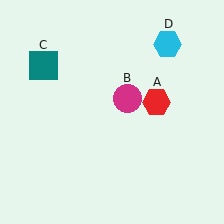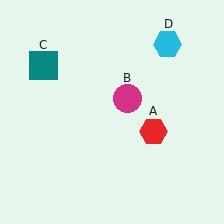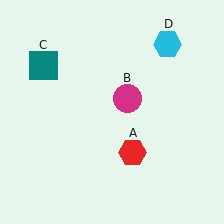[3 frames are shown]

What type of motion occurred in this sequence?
The red hexagon (object A) rotated clockwise around the center of the scene.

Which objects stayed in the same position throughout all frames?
Magenta circle (object B) and teal square (object C) and cyan hexagon (object D) remained stationary.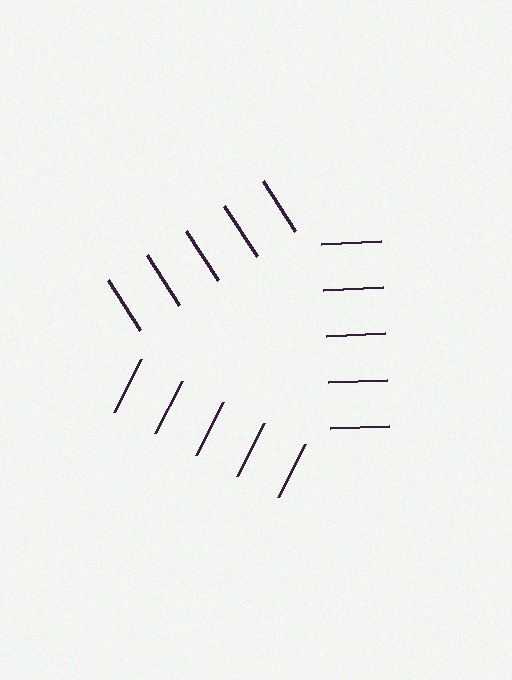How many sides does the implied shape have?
3 sides — the line-ends trace a triangle.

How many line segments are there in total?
15 — 5 along each of the 3 edges.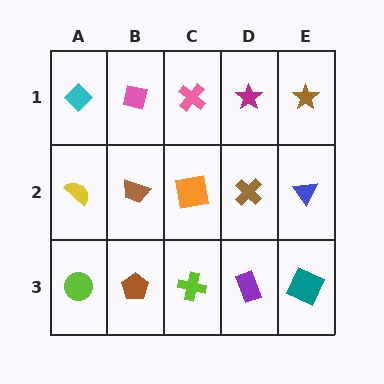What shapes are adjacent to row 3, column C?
An orange square (row 2, column C), a brown pentagon (row 3, column B), a purple rectangle (row 3, column D).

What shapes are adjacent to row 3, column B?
A brown trapezoid (row 2, column B), a lime circle (row 3, column A), a lime cross (row 3, column C).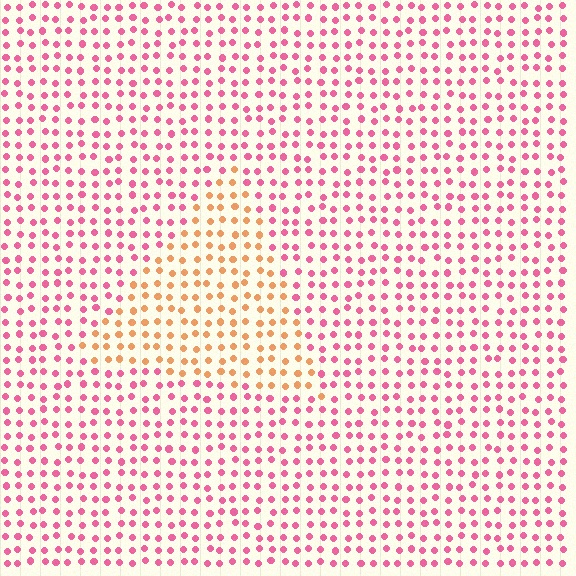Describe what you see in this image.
The image is filled with small pink elements in a uniform arrangement. A triangle-shaped region is visible where the elements are tinted to a slightly different hue, forming a subtle color boundary.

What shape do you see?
I see a triangle.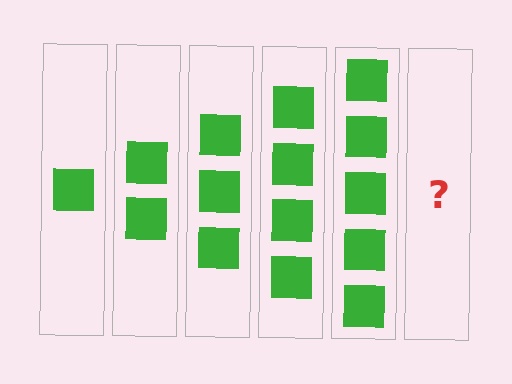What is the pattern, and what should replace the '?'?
The pattern is that each step adds one more square. The '?' should be 6 squares.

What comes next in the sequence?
The next element should be 6 squares.